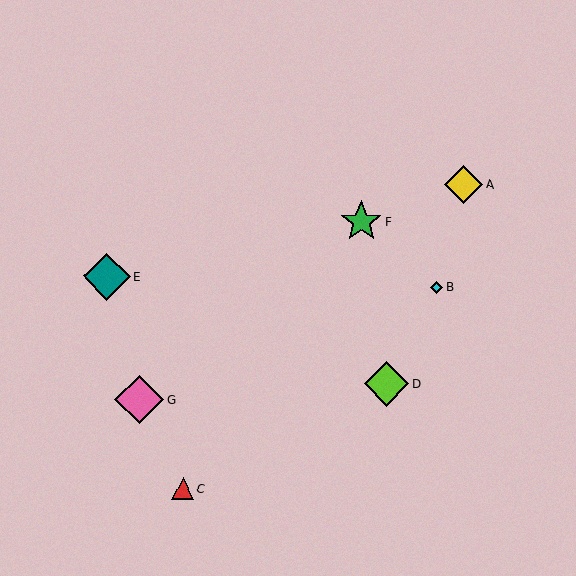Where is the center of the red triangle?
The center of the red triangle is at (183, 488).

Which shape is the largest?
The pink diamond (labeled G) is the largest.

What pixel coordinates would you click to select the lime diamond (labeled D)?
Click at (386, 384) to select the lime diamond D.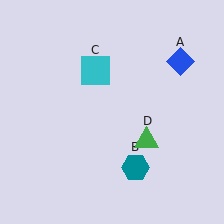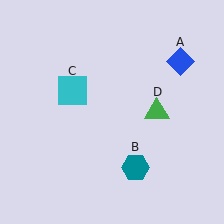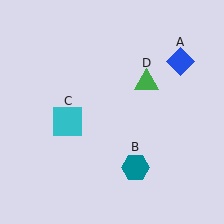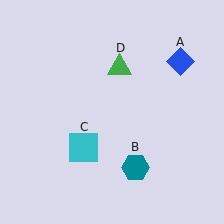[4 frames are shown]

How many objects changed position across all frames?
2 objects changed position: cyan square (object C), green triangle (object D).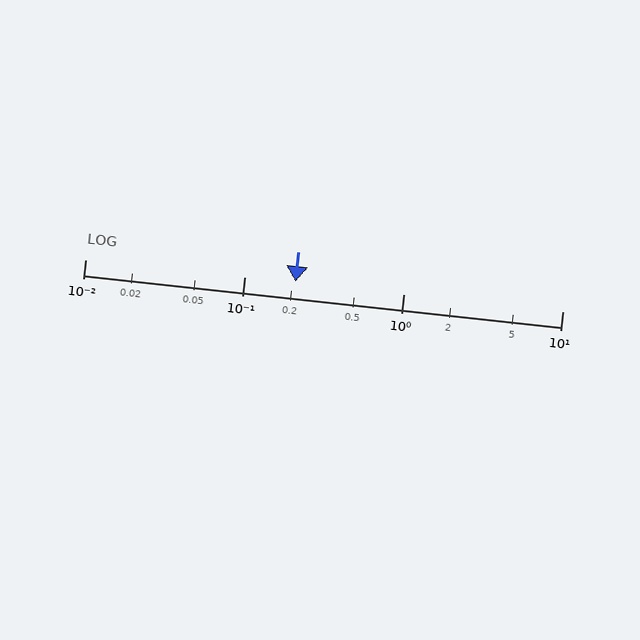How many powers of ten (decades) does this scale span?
The scale spans 3 decades, from 0.01 to 10.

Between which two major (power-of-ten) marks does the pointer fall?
The pointer is between 0.1 and 1.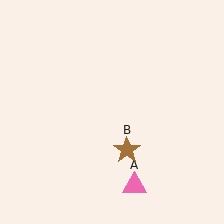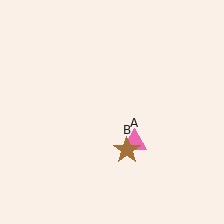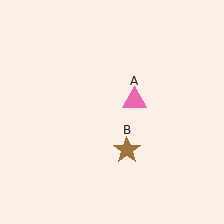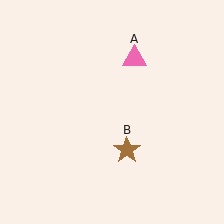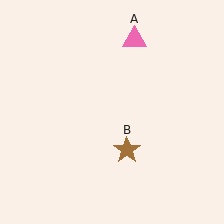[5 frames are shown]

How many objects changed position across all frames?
1 object changed position: pink triangle (object A).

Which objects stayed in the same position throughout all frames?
Brown star (object B) remained stationary.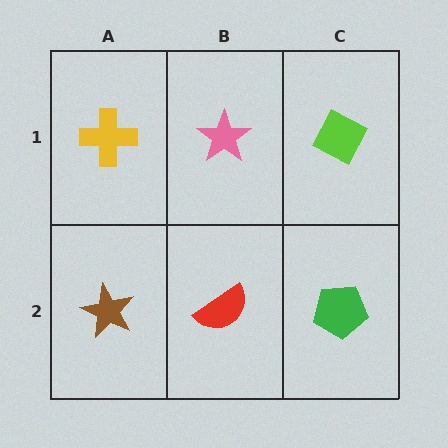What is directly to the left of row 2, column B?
A brown star.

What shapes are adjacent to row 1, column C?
A green pentagon (row 2, column C), a pink star (row 1, column B).